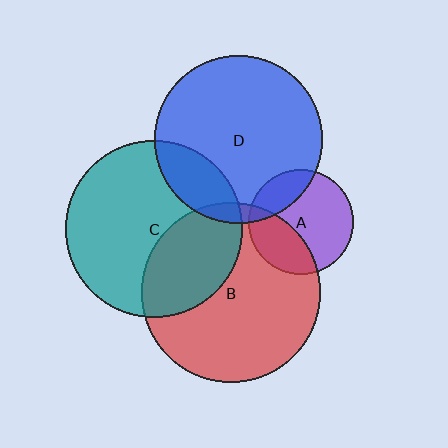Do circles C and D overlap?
Yes.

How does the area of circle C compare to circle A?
Approximately 2.8 times.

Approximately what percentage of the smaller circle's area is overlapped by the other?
Approximately 20%.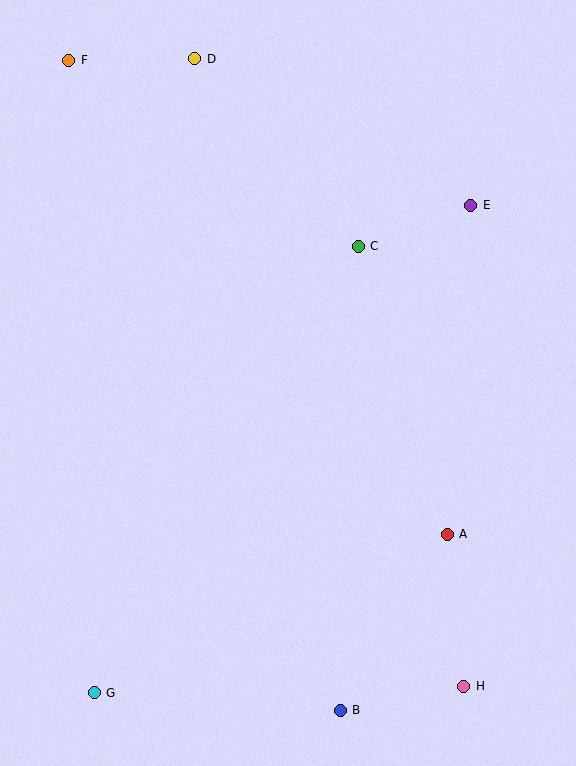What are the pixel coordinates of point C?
Point C is at (358, 246).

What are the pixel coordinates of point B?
Point B is at (340, 710).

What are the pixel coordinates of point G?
Point G is at (94, 693).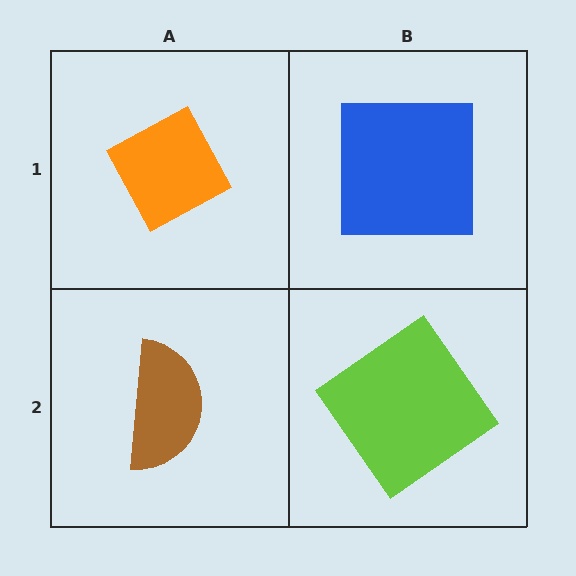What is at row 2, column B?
A lime diamond.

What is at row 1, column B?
A blue square.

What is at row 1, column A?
An orange diamond.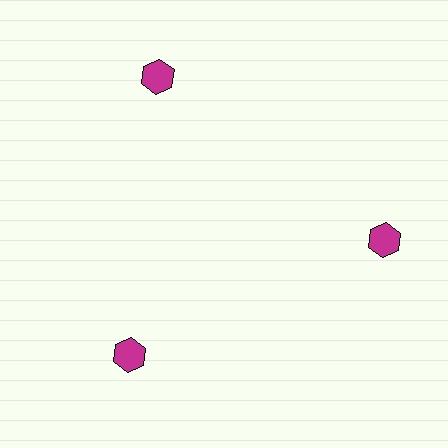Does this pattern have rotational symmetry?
Yes, this pattern has 3-fold rotational symmetry. It looks the same after rotating 120 degrees around the center.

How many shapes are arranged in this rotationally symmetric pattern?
There are 3 shapes, arranged in 3 groups of 1.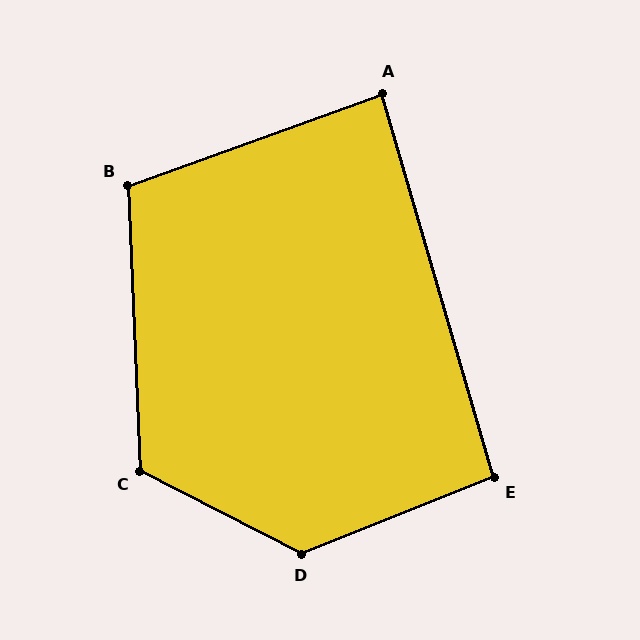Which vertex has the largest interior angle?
D, at approximately 131 degrees.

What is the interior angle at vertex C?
Approximately 120 degrees (obtuse).